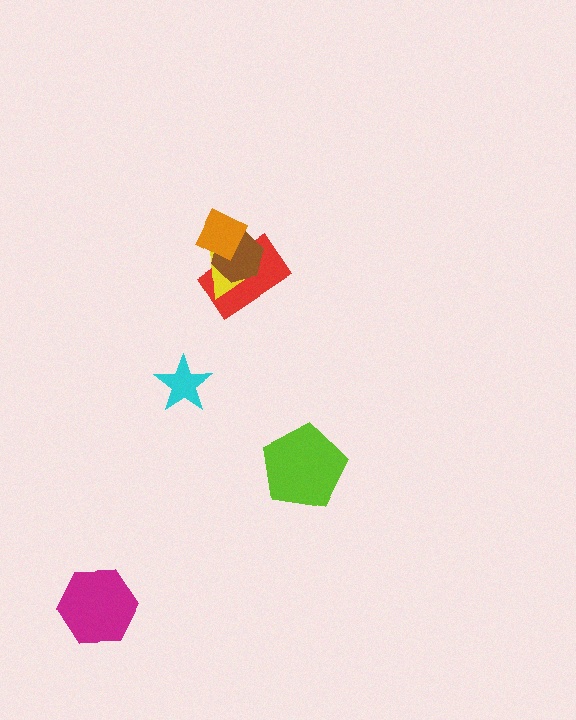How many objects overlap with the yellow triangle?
3 objects overlap with the yellow triangle.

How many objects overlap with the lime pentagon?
0 objects overlap with the lime pentagon.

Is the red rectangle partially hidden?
Yes, it is partially covered by another shape.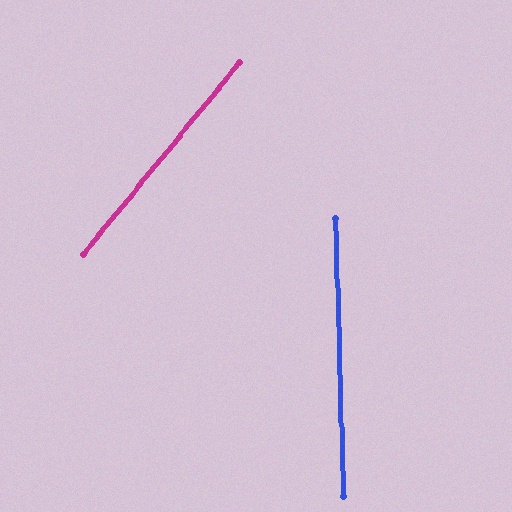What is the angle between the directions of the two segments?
Approximately 41 degrees.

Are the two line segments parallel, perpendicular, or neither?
Neither parallel nor perpendicular — they differ by about 41°.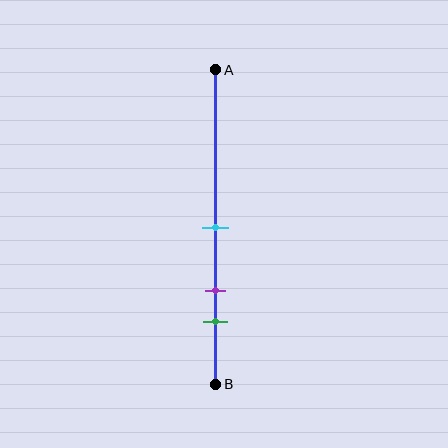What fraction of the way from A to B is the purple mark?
The purple mark is approximately 70% (0.7) of the way from A to B.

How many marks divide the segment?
There are 3 marks dividing the segment.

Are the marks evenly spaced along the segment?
Yes, the marks are approximately evenly spaced.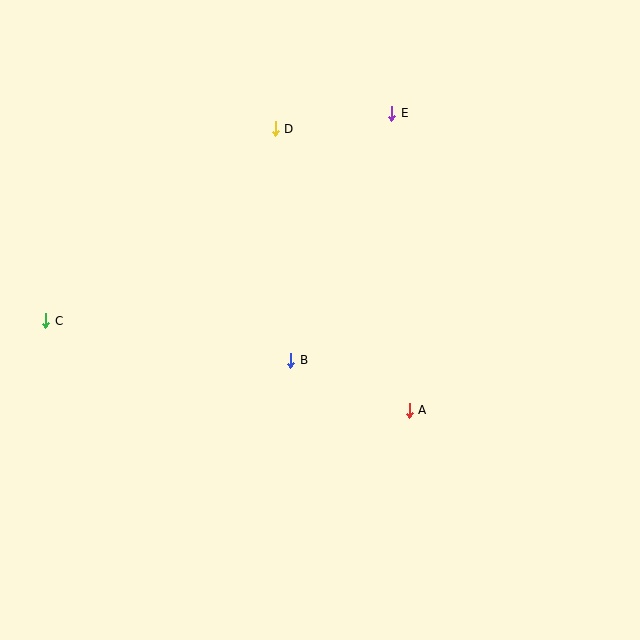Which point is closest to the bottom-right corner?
Point A is closest to the bottom-right corner.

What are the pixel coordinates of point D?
Point D is at (275, 129).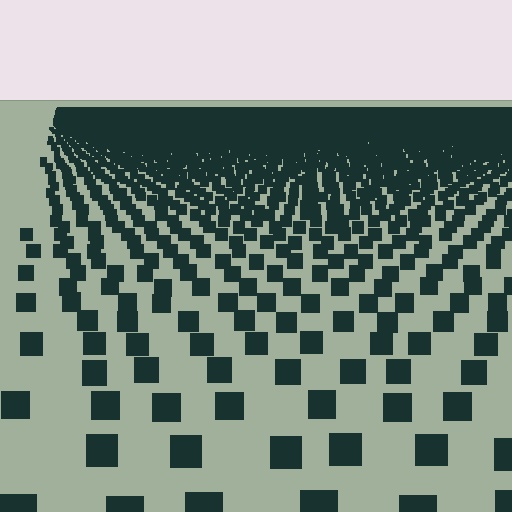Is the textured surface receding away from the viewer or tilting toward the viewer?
The surface is receding away from the viewer. Texture elements get smaller and denser toward the top.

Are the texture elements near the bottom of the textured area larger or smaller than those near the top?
Larger. Near the bottom, elements are closer to the viewer and appear at a bigger on-screen size.